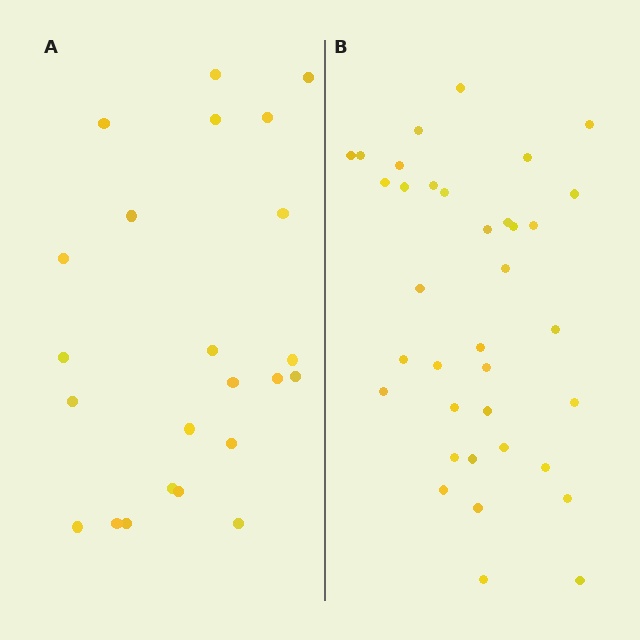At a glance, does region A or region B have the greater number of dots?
Region B (the right region) has more dots.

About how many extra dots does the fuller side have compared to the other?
Region B has approximately 15 more dots than region A.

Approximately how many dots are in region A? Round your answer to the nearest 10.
About 20 dots. (The exact count is 23, which rounds to 20.)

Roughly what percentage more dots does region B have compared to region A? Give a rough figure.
About 55% more.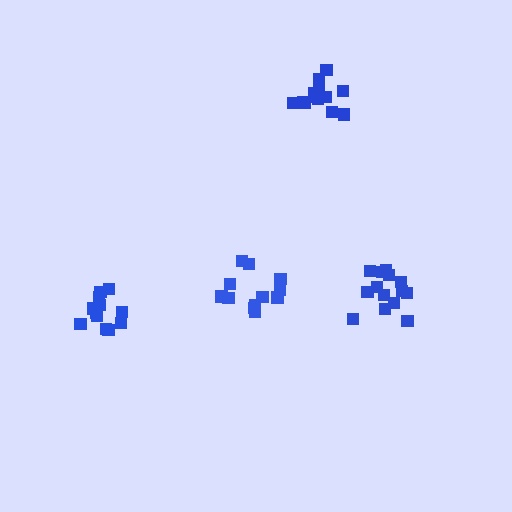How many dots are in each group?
Group 1: 14 dots, Group 2: 14 dots, Group 3: 13 dots, Group 4: 12 dots (53 total).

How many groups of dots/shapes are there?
There are 4 groups.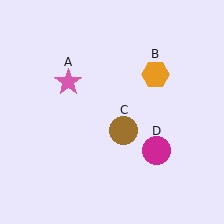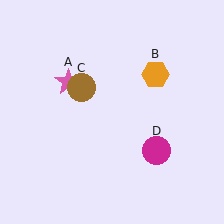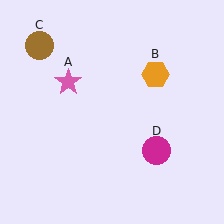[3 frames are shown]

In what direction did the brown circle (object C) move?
The brown circle (object C) moved up and to the left.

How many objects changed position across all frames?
1 object changed position: brown circle (object C).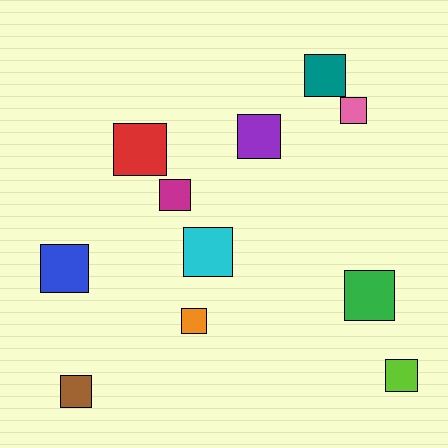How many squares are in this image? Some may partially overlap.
There are 11 squares.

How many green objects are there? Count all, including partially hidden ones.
There is 1 green object.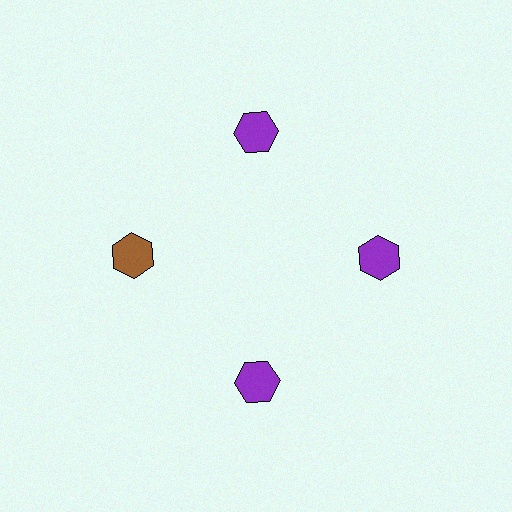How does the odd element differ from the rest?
It has a different color: brown instead of purple.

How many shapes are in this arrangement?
There are 4 shapes arranged in a ring pattern.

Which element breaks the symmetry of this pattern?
The brown hexagon at roughly the 9 o'clock position breaks the symmetry. All other shapes are purple hexagons.